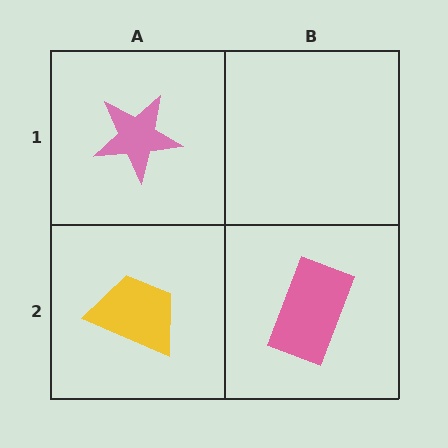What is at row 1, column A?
A pink star.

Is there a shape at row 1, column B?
No, that cell is empty.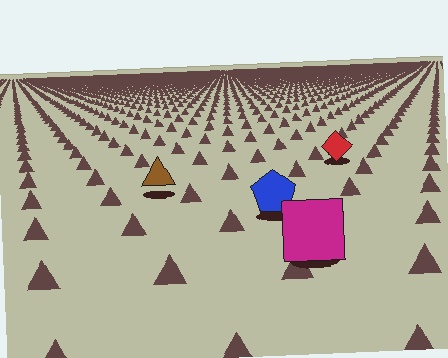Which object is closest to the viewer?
The magenta square is closest. The texture marks near it are larger and more spread out.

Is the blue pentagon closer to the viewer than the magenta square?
No. The magenta square is closer — you can tell from the texture gradient: the ground texture is coarser near it.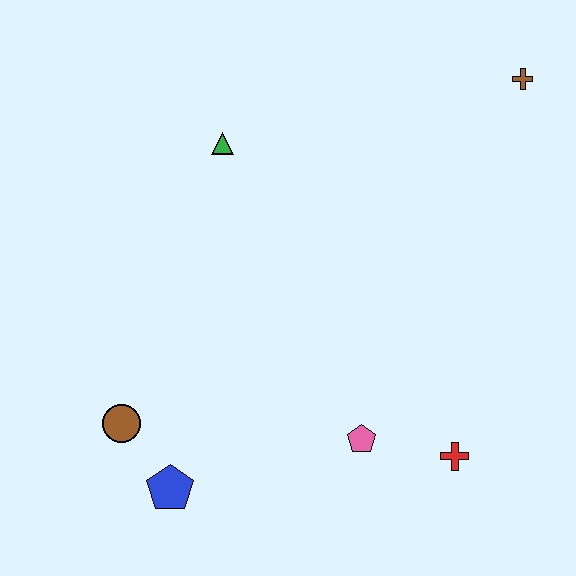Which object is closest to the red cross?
The pink pentagon is closest to the red cross.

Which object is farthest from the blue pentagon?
The brown cross is farthest from the blue pentagon.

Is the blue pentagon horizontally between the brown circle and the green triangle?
Yes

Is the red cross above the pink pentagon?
No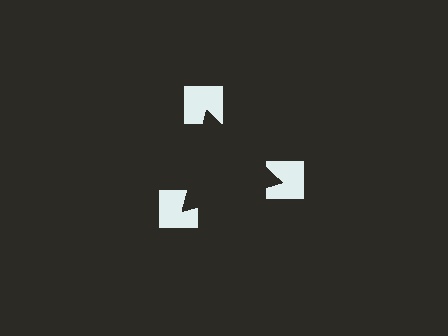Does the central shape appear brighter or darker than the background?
It typically appears slightly darker than the background, even though no actual brightness change is drawn.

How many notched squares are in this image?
There are 3 — one at each vertex of the illusory triangle.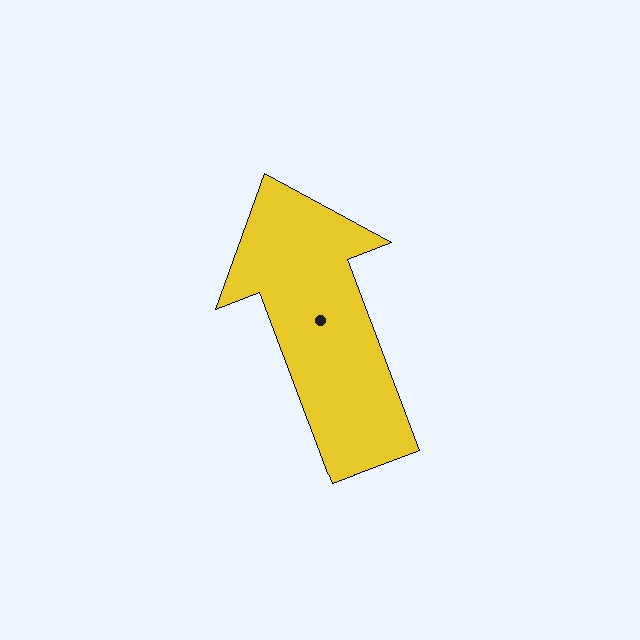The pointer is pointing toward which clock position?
Roughly 11 o'clock.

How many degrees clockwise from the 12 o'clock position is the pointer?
Approximately 339 degrees.